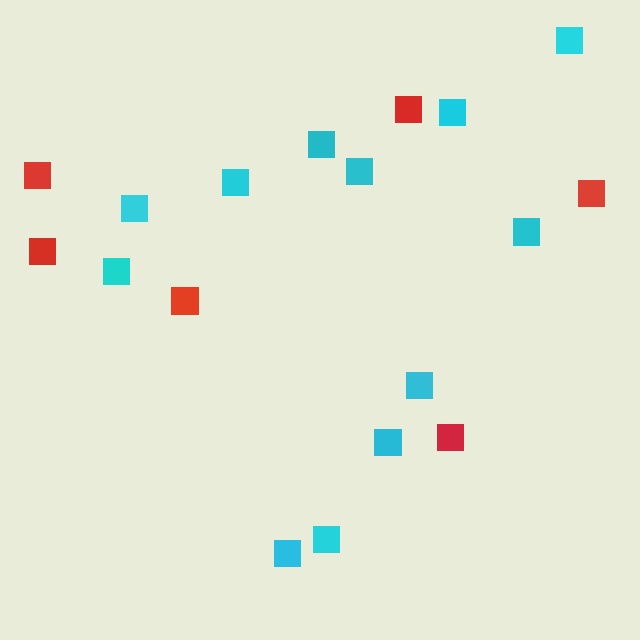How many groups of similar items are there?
There are 2 groups: one group of red squares (6) and one group of cyan squares (12).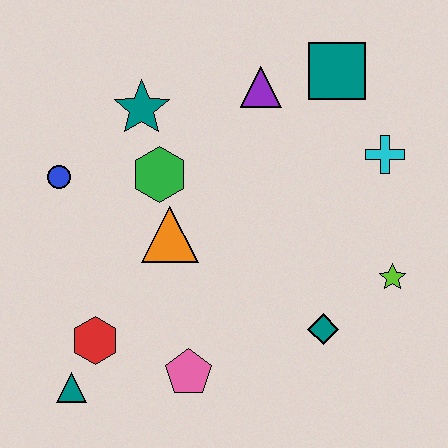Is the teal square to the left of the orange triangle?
No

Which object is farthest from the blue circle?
The lime star is farthest from the blue circle.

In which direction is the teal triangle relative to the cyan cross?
The teal triangle is to the left of the cyan cross.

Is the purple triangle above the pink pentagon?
Yes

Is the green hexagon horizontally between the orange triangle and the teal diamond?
No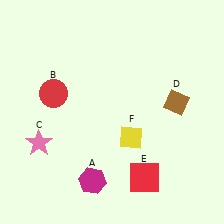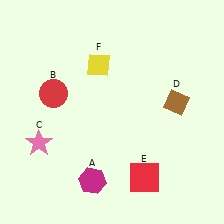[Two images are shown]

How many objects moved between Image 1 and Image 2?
1 object moved between the two images.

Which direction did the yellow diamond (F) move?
The yellow diamond (F) moved up.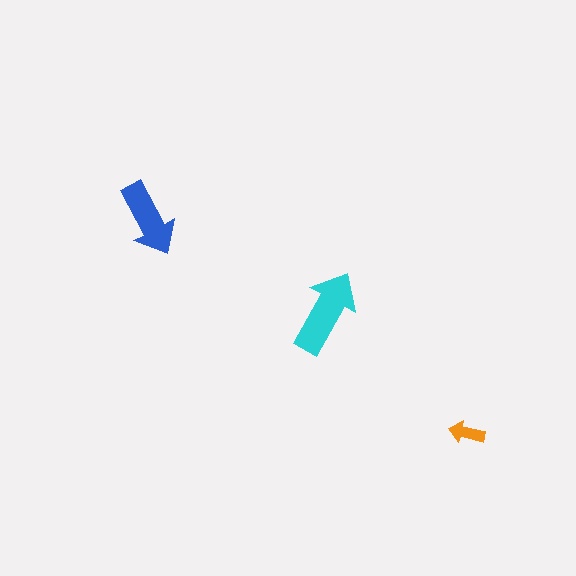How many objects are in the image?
There are 3 objects in the image.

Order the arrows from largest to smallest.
the cyan one, the blue one, the orange one.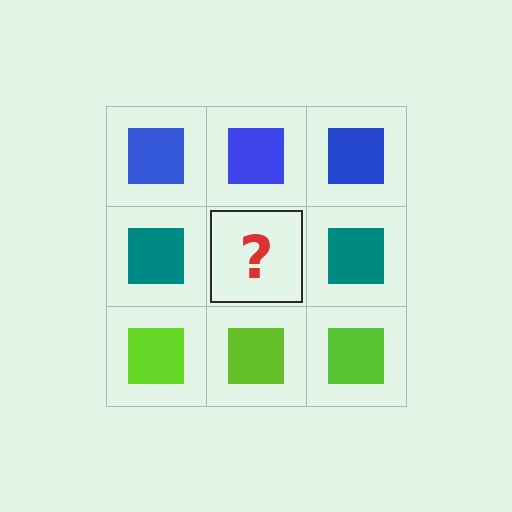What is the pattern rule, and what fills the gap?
The rule is that each row has a consistent color. The gap should be filled with a teal square.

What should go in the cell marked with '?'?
The missing cell should contain a teal square.